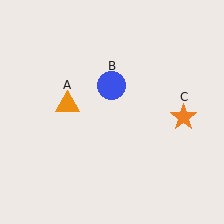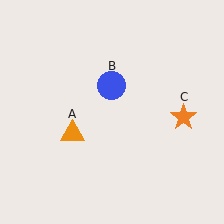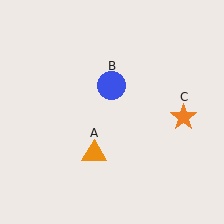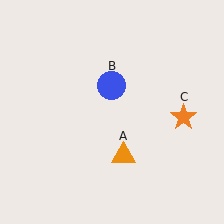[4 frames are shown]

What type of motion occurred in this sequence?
The orange triangle (object A) rotated counterclockwise around the center of the scene.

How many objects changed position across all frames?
1 object changed position: orange triangle (object A).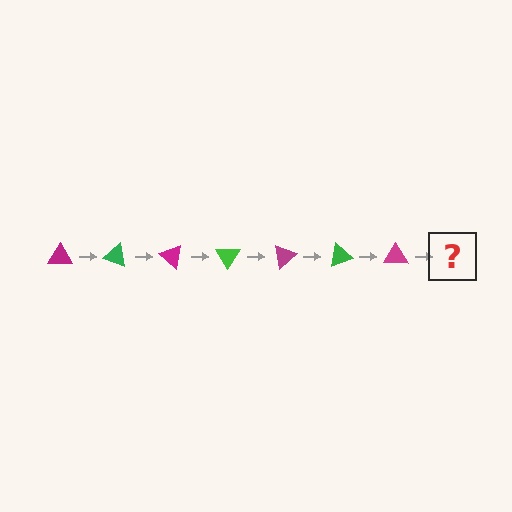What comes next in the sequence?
The next element should be a green triangle, rotated 140 degrees from the start.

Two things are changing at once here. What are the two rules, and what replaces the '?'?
The two rules are that it rotates 20 degrees each step and the color cycles through magenta and green. The '?' should be a green triangle, rotated 140 degrees from the start.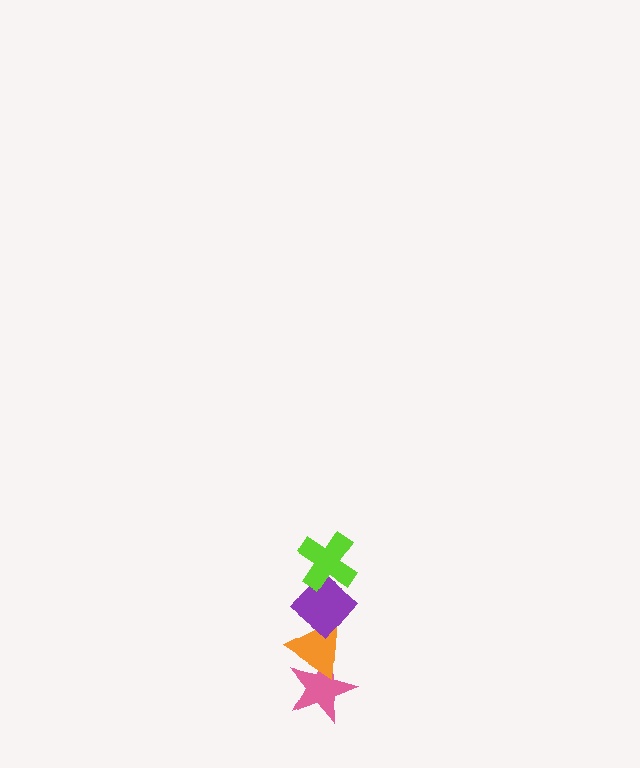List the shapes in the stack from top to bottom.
From top to bottom: the lime cross, the purple diamond, the orange triangle, the pink star.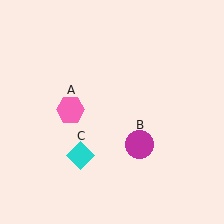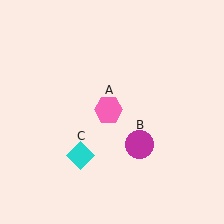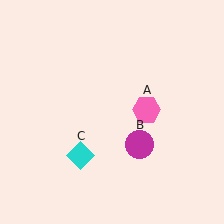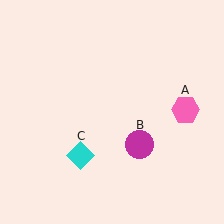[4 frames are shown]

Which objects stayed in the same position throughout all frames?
Magenta circle (object B) and cyan diamond (object C) remained stationary.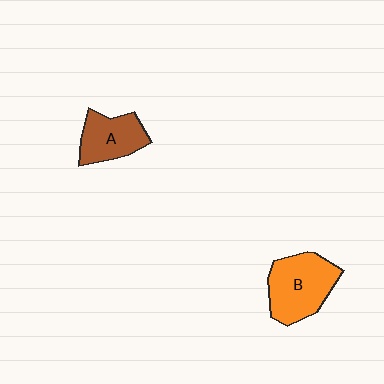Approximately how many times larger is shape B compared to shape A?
Approximately 1.4 times.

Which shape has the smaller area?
Shape A (brown).